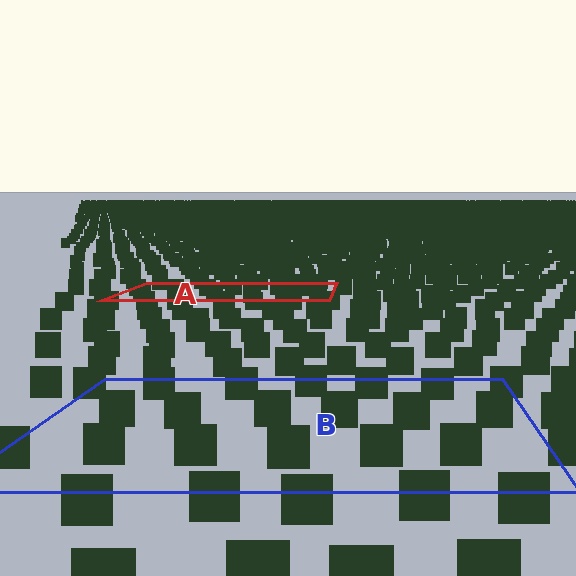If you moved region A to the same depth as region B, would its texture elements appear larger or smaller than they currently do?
They would appear larger. At a closer depth, the same texture elements are projected at a bigger on-screen size.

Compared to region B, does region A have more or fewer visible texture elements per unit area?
Region A has more texture elements per unit area — they are packed more densely because it is farther away.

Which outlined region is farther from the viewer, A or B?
Region A is farther from the viewer — the texture elements inside it appear smaller and more densely packed.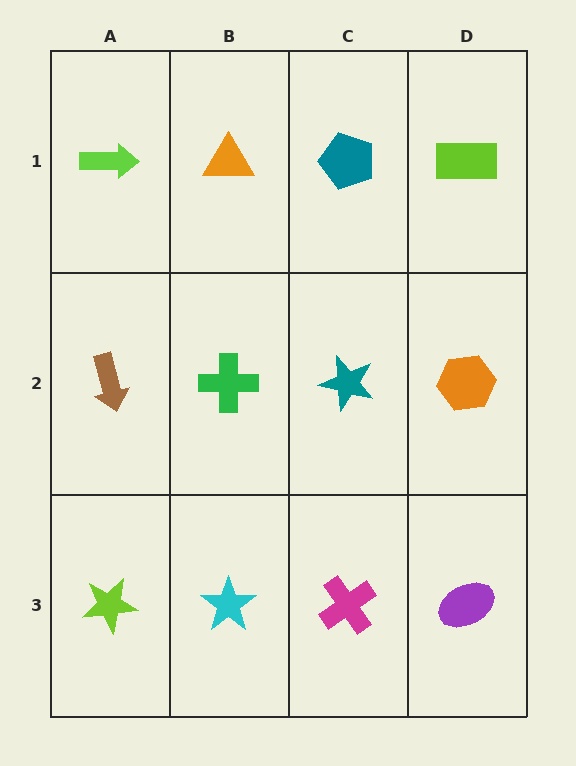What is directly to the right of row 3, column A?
A cyan star.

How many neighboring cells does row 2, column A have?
3.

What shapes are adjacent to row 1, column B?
A green cross (row 2, column B), a lime arrow (row 1, column A), a teal pentagon (row 1, column C).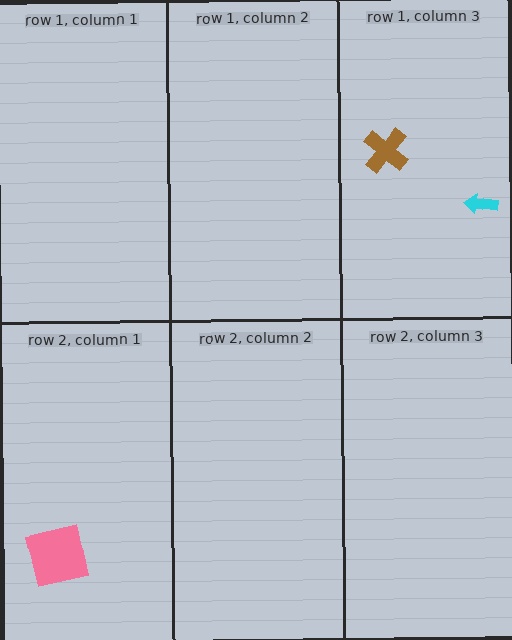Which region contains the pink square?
The row 2, column 1 region.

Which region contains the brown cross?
The row 1, column 3 region.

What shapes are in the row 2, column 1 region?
The pink square.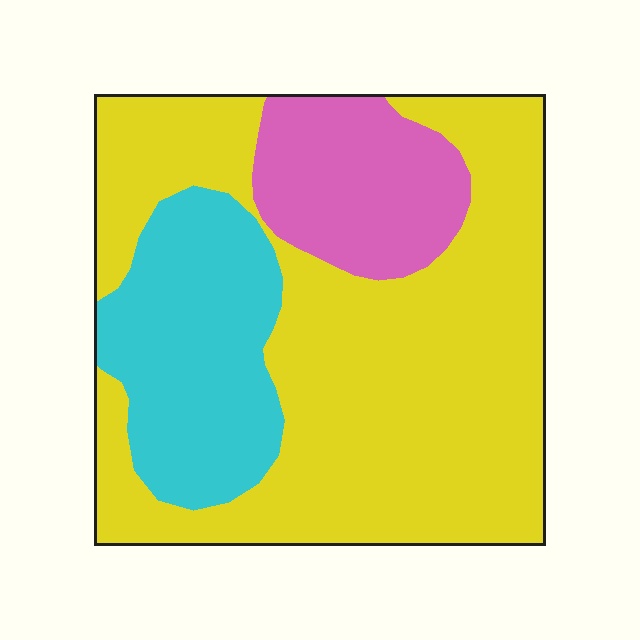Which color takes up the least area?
Pink, at roughly 15%.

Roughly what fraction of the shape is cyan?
Cyan covers around 20% of the shape.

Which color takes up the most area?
Yellow, at roughly 60%.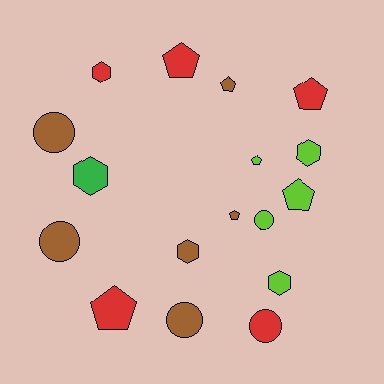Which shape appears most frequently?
Pentagon, with 7 objects.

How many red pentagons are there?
There are 3 red pentagons.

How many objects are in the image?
There are 17 objects.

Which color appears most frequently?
Brown, with 6 objects.